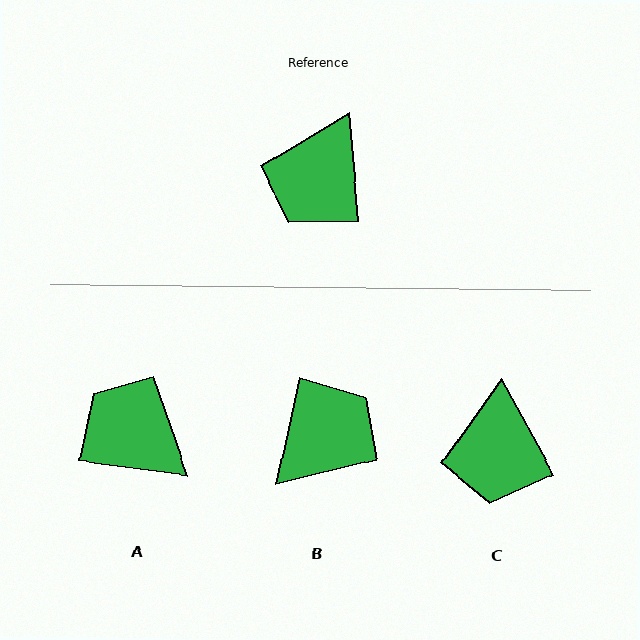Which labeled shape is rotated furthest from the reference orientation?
B, about 162 degrees away.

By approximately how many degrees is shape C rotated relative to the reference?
Approximately 24 degrees counter-clockwise.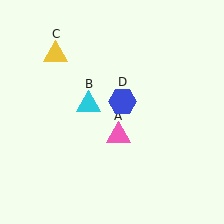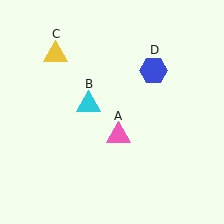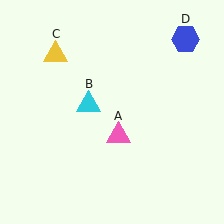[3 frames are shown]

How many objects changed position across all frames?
1 object changed position: blue hexagon (object D).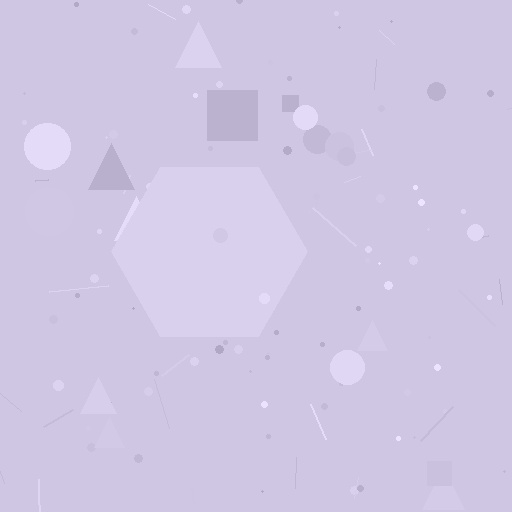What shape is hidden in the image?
A hexagon is hidden in the image.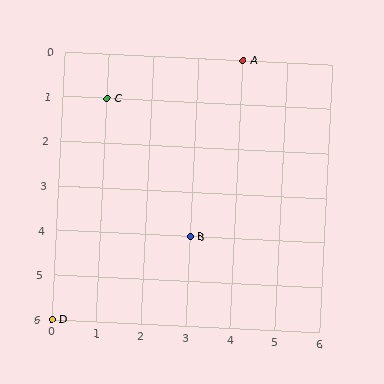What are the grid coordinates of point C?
Point C is at grid coordinates (1, 1).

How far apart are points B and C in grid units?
Points B and C are 2 columns and 3 rows apart (about 3.6 grid units diagonally).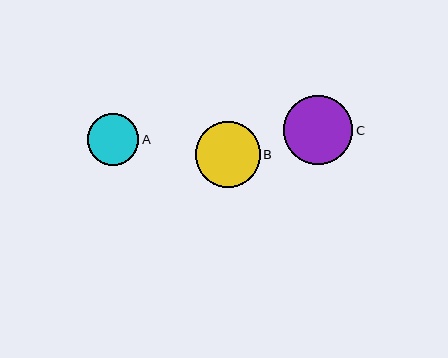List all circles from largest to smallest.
From largest to smallest: C, B, A.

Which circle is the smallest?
Circle A is the smallest with a size of approximately 51 pixels.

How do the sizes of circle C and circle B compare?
Circle C and circle B are approximately the same size.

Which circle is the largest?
Circle C is the largest with a size of approximately 70 pixels.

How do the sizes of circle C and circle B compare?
Circle C and circle B are approximately the same size.